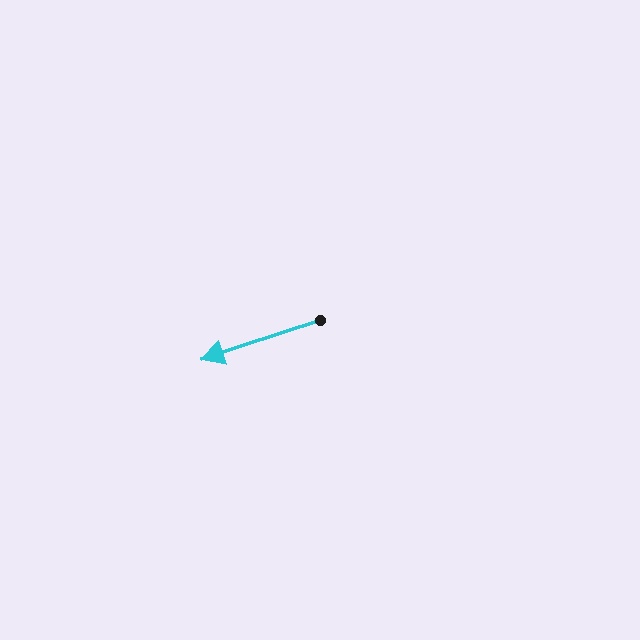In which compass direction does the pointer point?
West.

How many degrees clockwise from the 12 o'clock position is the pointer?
Approximately 252 degrees.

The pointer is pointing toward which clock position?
Roughly 8 o'clock.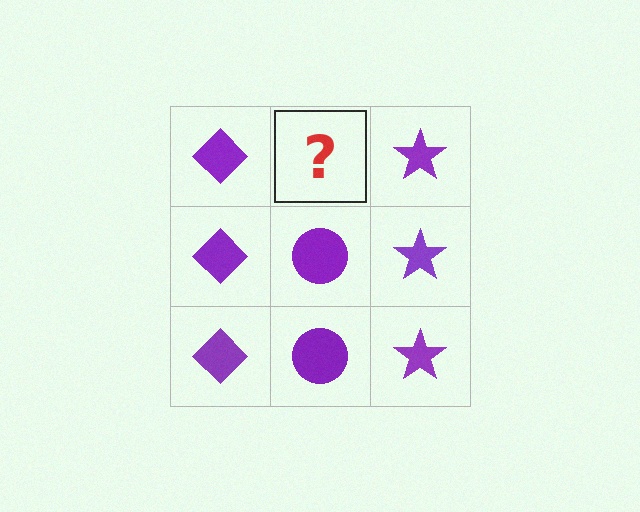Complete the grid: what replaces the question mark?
The question mark should be replaced with a purple circle.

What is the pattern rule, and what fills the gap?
The rule is that each column has a consistent shape. The gap should be filled with a purple circle.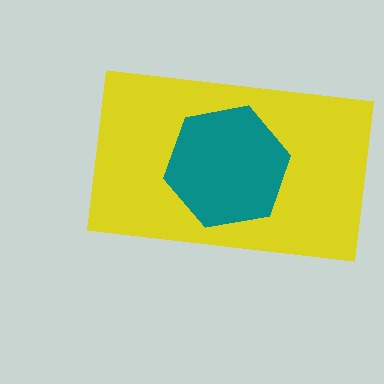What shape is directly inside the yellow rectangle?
The teal hexagon.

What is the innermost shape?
The teal hexagon.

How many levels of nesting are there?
2.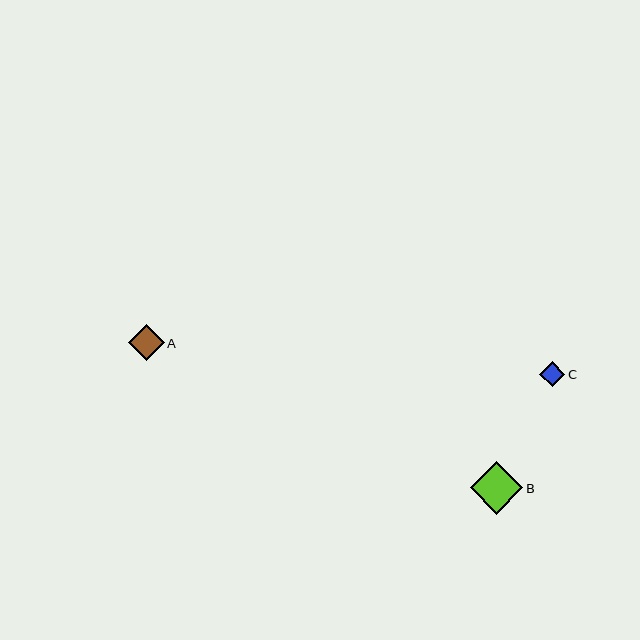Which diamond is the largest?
Diamond B is the largest with a size of approximately 53 pixels.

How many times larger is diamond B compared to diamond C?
Diamond B is approximately 2.1 times the size of diamond C.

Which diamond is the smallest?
Diamond C is the smallest with a size of approximately 25 pixels.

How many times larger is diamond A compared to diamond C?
Diamond A is approximately 1.4 times the size of diamond C.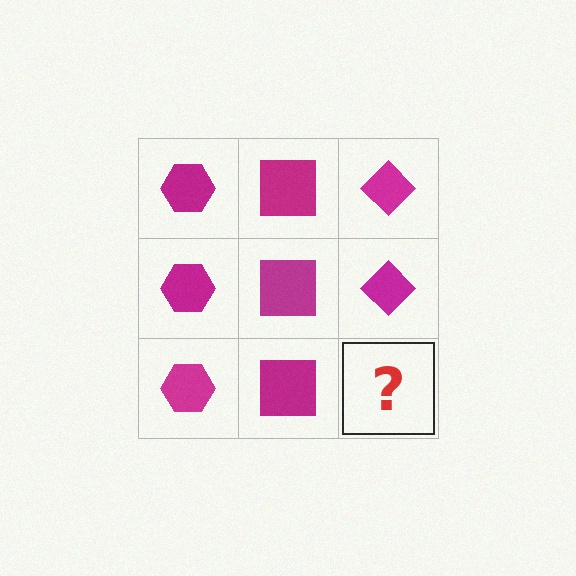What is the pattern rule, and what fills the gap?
The rule is that each column has a consistent shape. The gap should be filled with a magenta diamond.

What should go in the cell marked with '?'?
The missing cell should contain a magenta diamond.